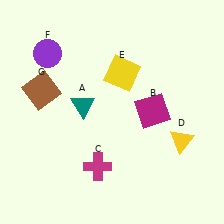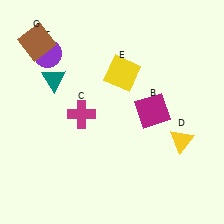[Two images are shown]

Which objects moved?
The objects that moved are: the teal triangle (A), the magenta cross (C), the brown square (G).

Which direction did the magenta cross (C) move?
The magenta cross (C) moved up.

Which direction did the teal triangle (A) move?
The teal triangle (A) moved left.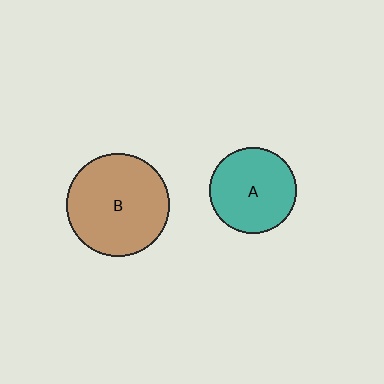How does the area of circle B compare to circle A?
Approximately 1.4 times.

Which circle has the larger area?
Circle B (brown).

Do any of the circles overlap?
No, none of the circles overlap.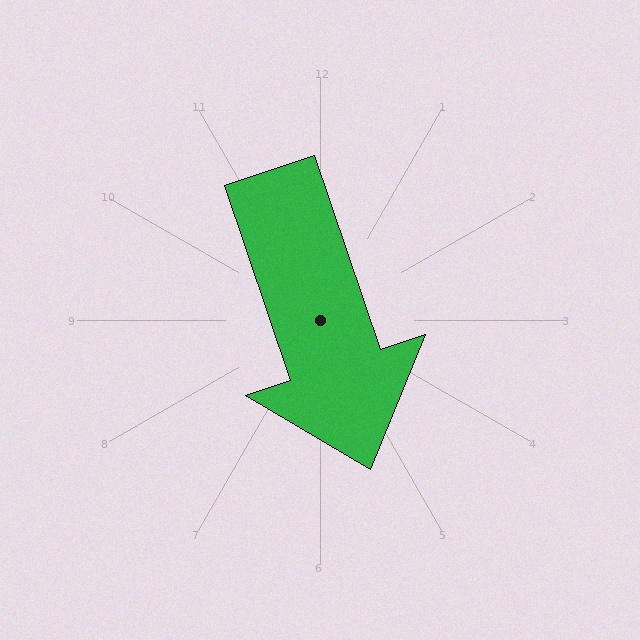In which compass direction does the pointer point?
South.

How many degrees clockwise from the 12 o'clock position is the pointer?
Approximately 161 degrees.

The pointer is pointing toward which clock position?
Roughly 5 o'clock.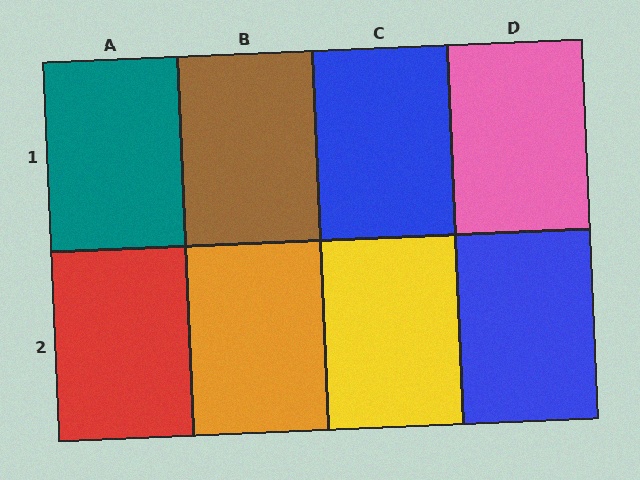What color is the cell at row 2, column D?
Blue.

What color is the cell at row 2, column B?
Orange.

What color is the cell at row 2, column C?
Yellow.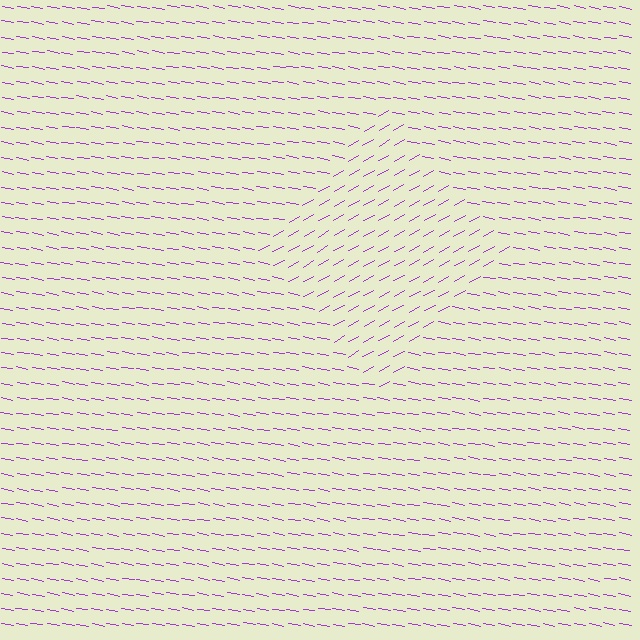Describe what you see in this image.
The image is filled with small purple line segments. A diamond region in the image has lines oriented differently from the surrounding lines, creating a visible texture boundary.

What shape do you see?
I see a diamond.